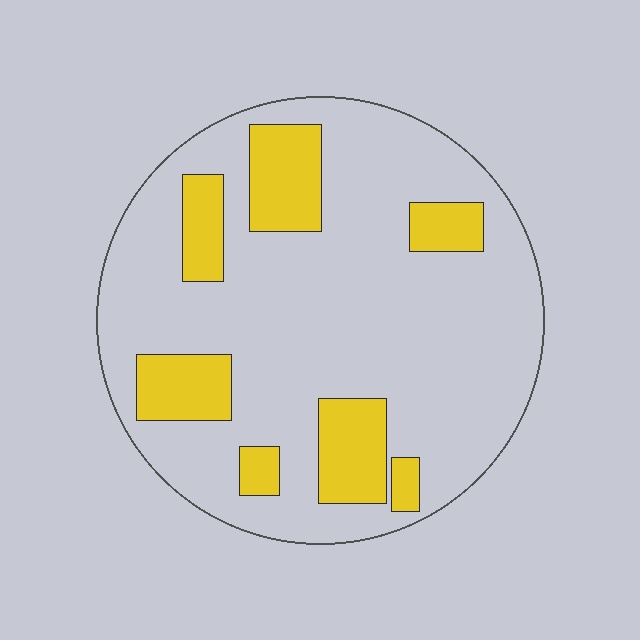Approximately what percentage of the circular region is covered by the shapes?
Approximately 20%.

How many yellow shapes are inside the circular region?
7.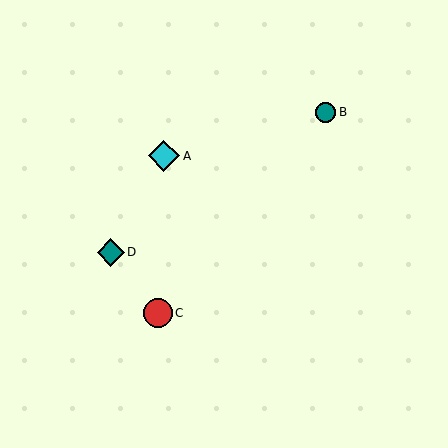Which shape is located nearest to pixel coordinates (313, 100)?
The teal circle (labeled B) at (326, 112) is nearest to that location.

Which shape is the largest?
The cyan diamond (labeled A) is the largest.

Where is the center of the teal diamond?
The center of the teal diamond is at (111, 253).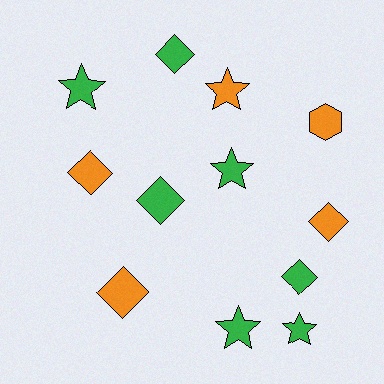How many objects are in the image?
There are 12 objects.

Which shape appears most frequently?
Diamond, with 6 objects.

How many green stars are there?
There are 4 green stars.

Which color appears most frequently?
Green, with 7 objects.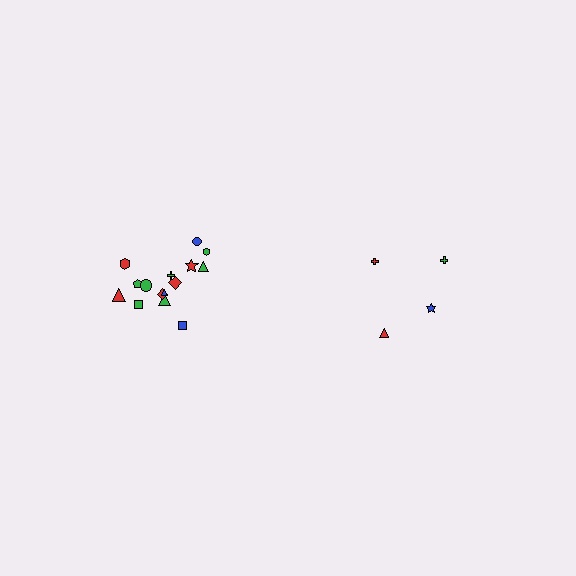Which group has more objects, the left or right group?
The left group.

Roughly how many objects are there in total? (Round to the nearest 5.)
Roughly 20 objects in total.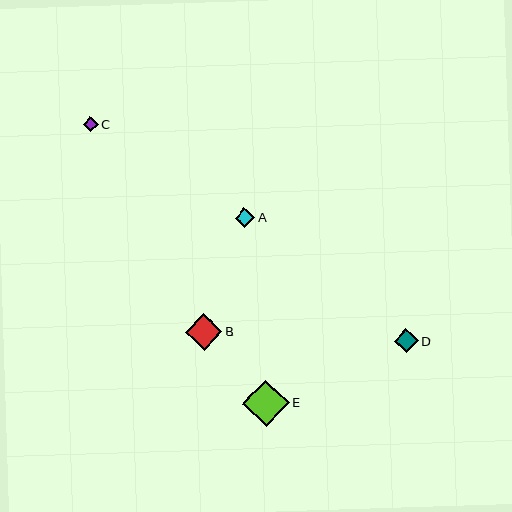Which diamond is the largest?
Diamond E is the largest with a size of approximately 46 pixels.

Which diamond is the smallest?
Diamond C is the smallest with a size of approximately 15 pixels.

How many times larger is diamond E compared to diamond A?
Diamond E is approximately 2.4 times the size of diamond A.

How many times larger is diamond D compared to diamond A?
Diamond D is approximately 1.2 times the size of diamond A.